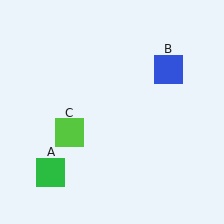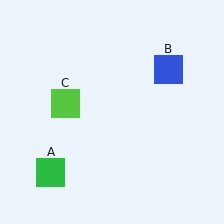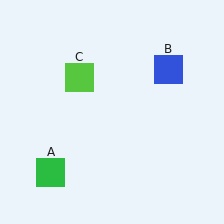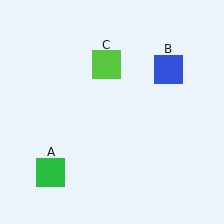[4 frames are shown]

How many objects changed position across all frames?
1 object changed position: lime square (object C).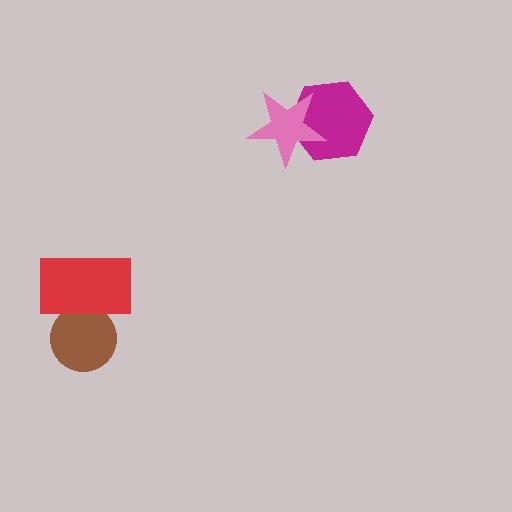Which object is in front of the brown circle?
The red rectangle is in front of the brown circle.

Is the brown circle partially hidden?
Yes, it is partially covered by another shape.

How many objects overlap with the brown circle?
1 object overlaps with the brown circle.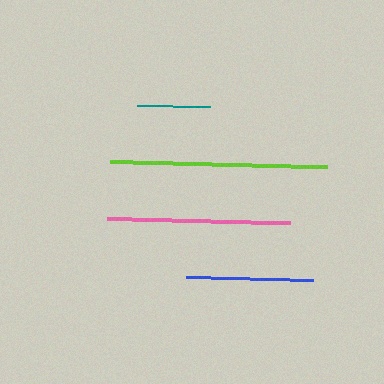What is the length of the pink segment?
The pink segment is approximately 184 pixels long.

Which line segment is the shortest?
The teal line is the shortest at approximately 73 pixels.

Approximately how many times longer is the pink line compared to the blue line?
The pink line is approximately 1.4 times the length of the blue line.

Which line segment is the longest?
The lime line is the longest at approximately 217 pixels.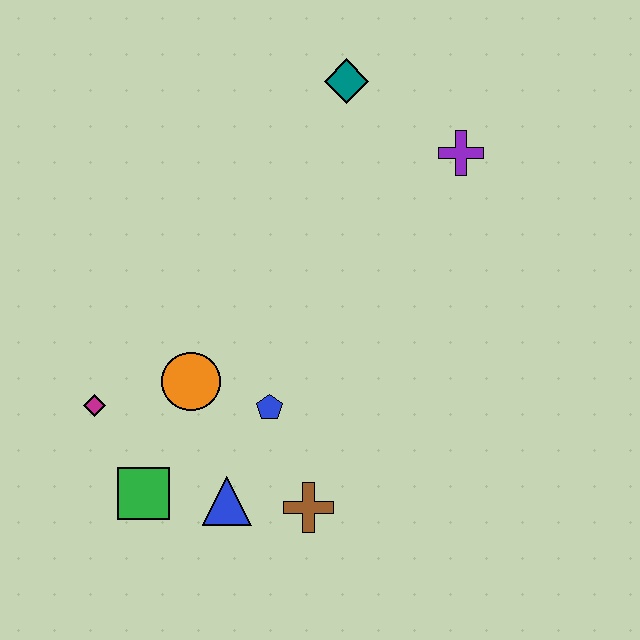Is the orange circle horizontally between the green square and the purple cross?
Yes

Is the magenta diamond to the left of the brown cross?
Yes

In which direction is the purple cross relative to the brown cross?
The purple cross is above the brown cross.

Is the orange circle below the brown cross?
No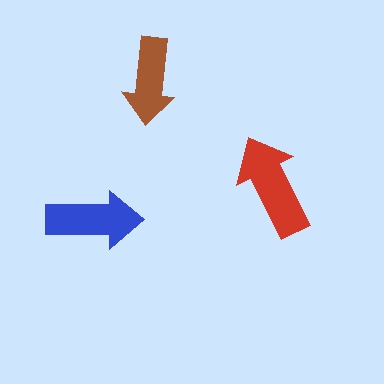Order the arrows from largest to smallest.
the red one, the blue one, the brown one.